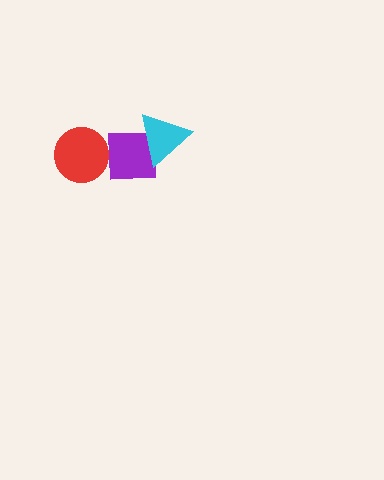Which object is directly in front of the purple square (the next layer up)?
The red circle is directly in front of the purple square.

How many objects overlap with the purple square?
2 objects overlap with the purple square.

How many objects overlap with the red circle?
1 object overlaps with the red circle.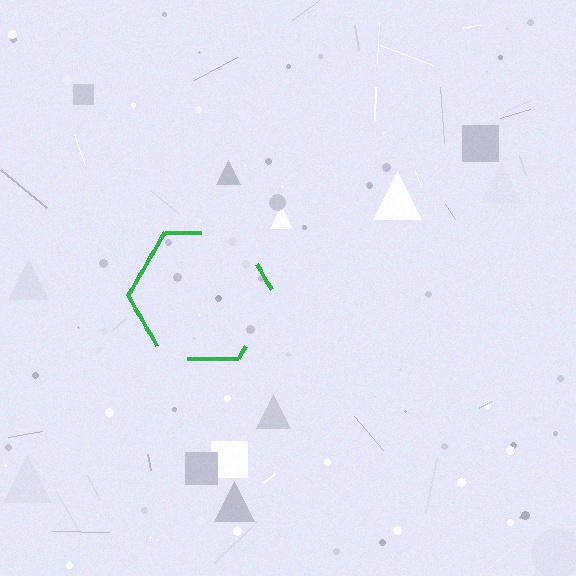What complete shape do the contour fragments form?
The contour fragments form a hexagon.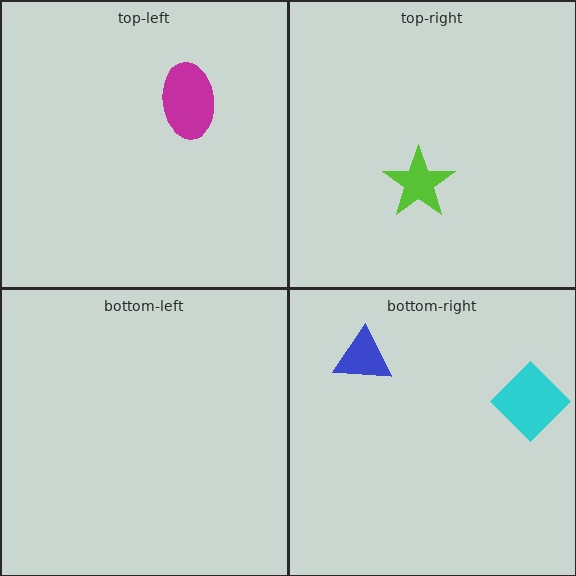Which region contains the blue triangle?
The bottom-right region.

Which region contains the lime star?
The top-right region.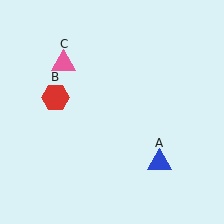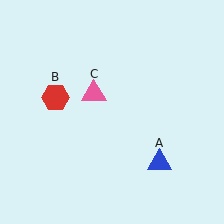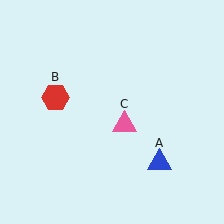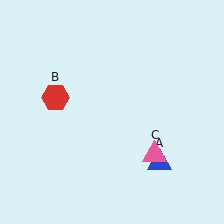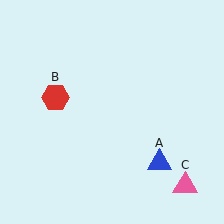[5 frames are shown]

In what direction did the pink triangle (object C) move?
The pink triangle (object C) moved down and to the right.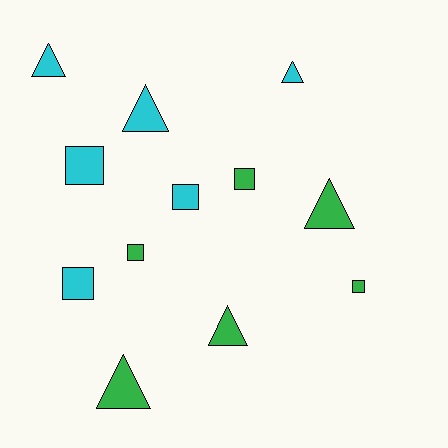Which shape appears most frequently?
Triangle, with 6 objects.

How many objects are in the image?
There are 12 objects.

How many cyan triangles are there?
There are 3 cyan triangles.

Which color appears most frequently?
Green, with 6 objects.